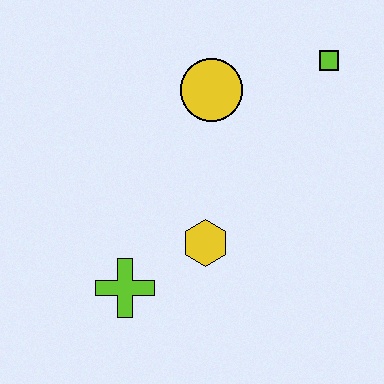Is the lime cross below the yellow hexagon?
Yes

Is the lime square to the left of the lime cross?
No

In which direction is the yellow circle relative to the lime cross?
The yellow circle is above the lime cross.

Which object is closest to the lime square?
The yellow circle is closest to the lime square.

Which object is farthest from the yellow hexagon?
The lime square is farthest from the yellow hexagon.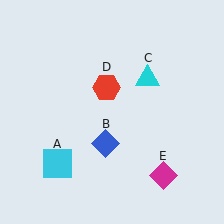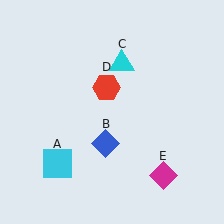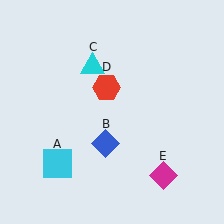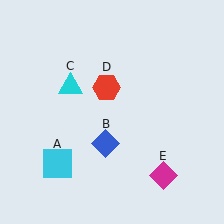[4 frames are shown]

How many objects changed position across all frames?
1 object changed position: cyan triangle (object C).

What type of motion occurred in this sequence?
The cyan triangle (object C) rotated counterclockwise around the center of the scene.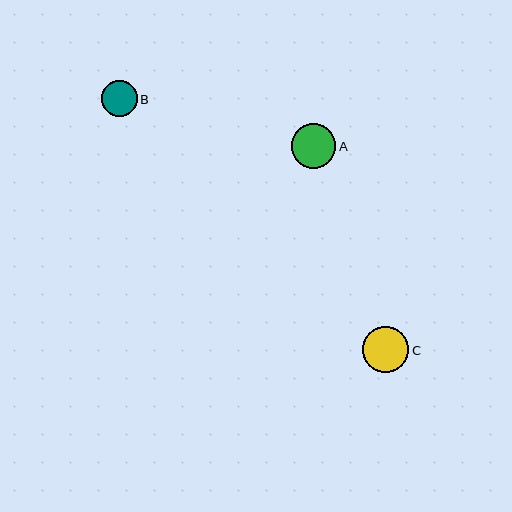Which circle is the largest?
Circle C is the largest with a size of approximately 46 pixels.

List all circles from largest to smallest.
From largest to smallest: C, A, B.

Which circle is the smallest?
Circle B is the smallest with a size of approximately 36 pixels.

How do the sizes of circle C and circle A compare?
Circle C and circle A are approximately the same size.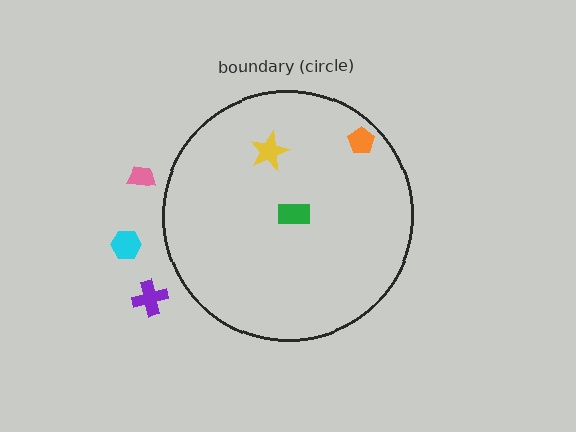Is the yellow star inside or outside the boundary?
Inside.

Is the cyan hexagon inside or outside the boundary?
Outside.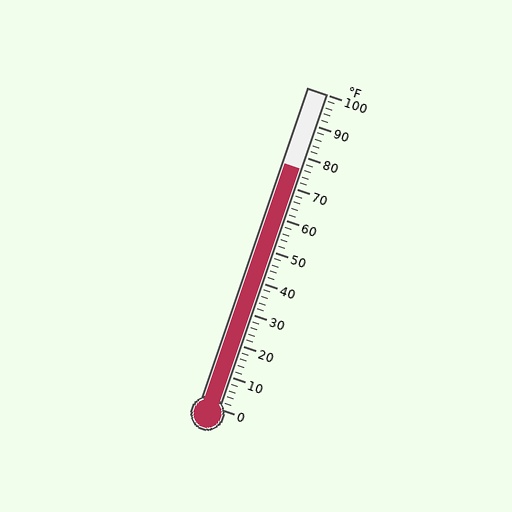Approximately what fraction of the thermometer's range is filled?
The thermometer is filled to approximately 75% of its range.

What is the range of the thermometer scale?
The thermometer scale ranges from 0°F to 100°F.